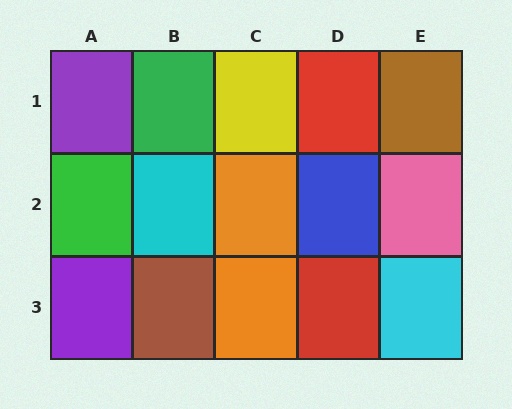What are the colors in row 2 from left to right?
Green, cyan, orange, blue, pink.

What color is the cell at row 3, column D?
Red.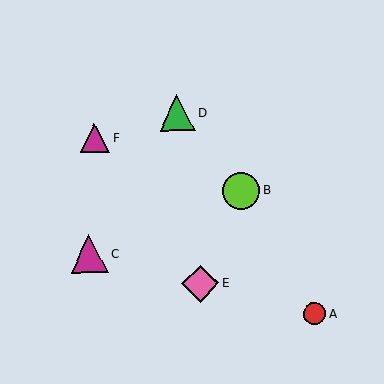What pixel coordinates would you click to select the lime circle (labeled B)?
Click at (241, 191) to select the lime circle B.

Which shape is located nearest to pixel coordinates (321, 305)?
The red circle (labeled A) at (314, 314) is nearest to that location.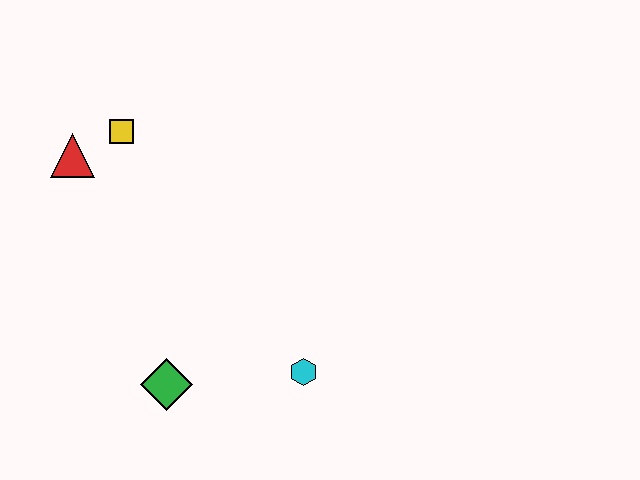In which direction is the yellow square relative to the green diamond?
The yellow square is above the green diamond.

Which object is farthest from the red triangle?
The cyan hexagon is farthest from the red triangle.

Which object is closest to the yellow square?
The red triangle is closest to the yellow square.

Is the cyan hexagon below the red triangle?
Yes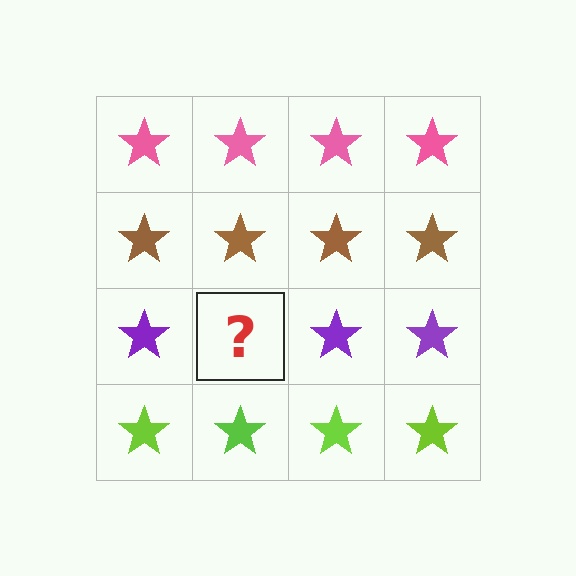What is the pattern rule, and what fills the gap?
The rule is that each row has a consistent color. The gap should be filled with a purple star.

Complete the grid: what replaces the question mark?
The question mark should be replaced with a purple star.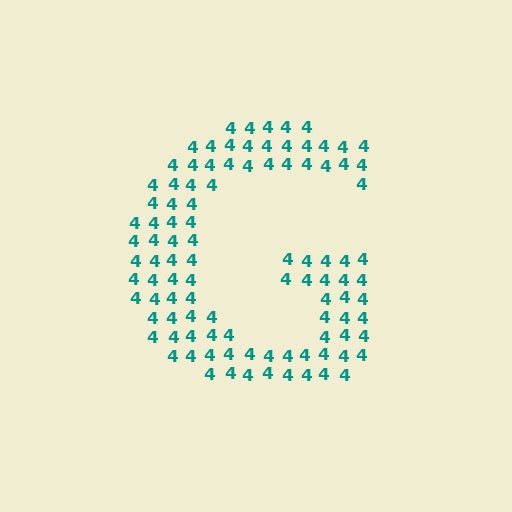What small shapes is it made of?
It is made of small digit 4's.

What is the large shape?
The large shape is the letter G.